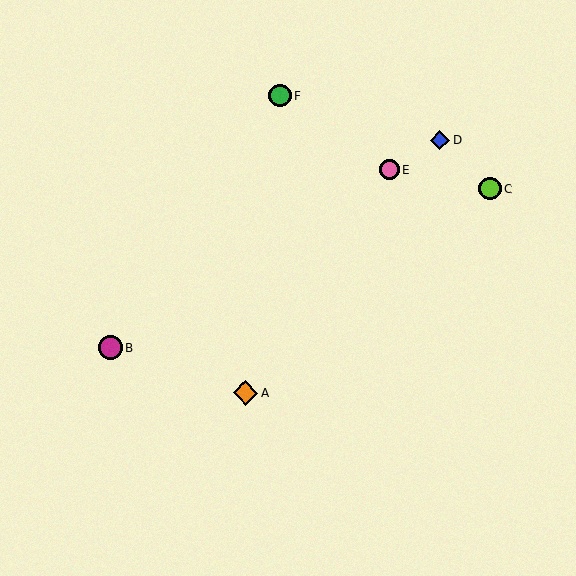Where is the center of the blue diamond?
The center of the blue diamond is at (439, 140).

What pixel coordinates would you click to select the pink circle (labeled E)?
Click at (389, 170) to select the pink circle E.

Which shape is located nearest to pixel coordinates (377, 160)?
The pink circle (labeled E) at (389, 170) is nearest to that location.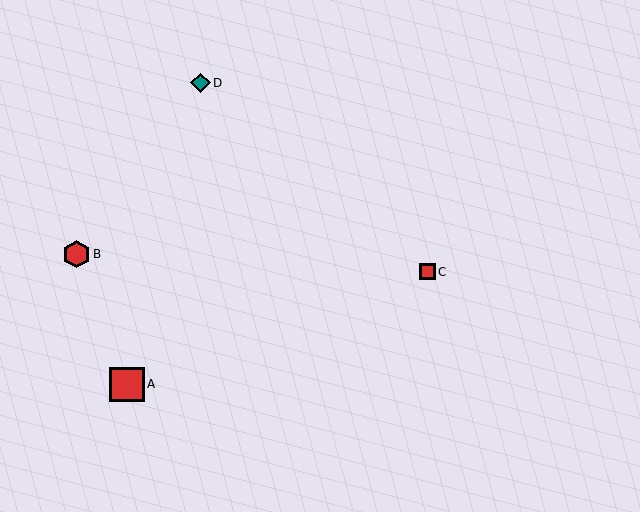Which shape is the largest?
The red square (labeled A) is the largest.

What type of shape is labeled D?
Shape D is a teal diamond.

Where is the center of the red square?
The center of the red square is at (427, 272).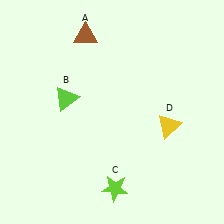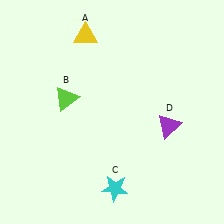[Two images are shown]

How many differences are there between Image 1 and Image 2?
There are 3 differences between the two images.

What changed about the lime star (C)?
In Image 1, C is lime. In Image 2, it changed to cyan.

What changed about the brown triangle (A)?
In Image 1, A is brown. In Image 2, it changed to yellow.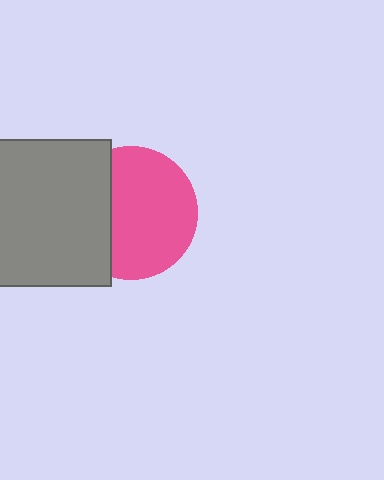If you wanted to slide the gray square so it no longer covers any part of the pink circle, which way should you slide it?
Slide it left — that is the most direct way to separate the two shapes.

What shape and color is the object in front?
The object in front is a gray square.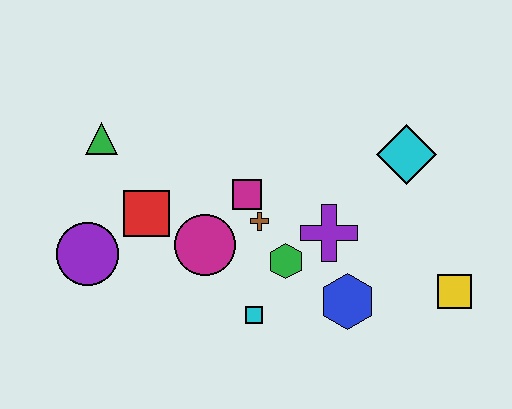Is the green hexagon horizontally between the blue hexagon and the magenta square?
Yes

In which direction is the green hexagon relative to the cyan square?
The green hexagon is above the cyan square.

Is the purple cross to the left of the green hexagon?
No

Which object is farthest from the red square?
The yellow square is farthest from the red square.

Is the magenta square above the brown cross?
Yes